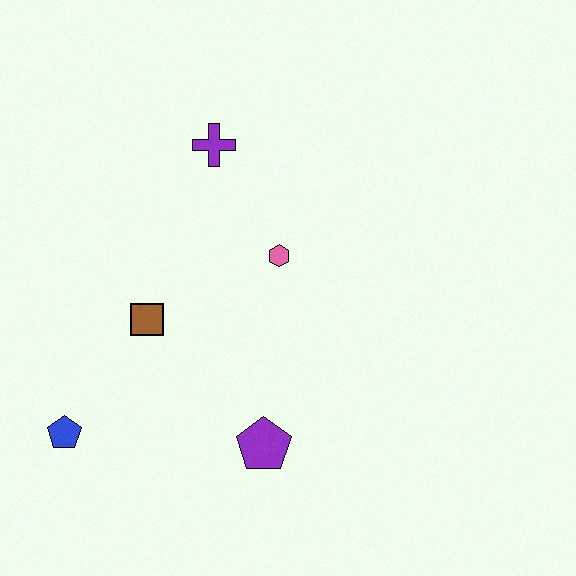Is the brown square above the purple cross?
No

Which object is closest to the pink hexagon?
The purple cross is closest to the pink hexagon.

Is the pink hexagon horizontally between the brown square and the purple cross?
No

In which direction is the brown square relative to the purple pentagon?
The brown square is above the purple pentagon.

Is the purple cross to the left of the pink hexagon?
Yes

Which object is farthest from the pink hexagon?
The blue pentagon is farthest from the pink hexagon.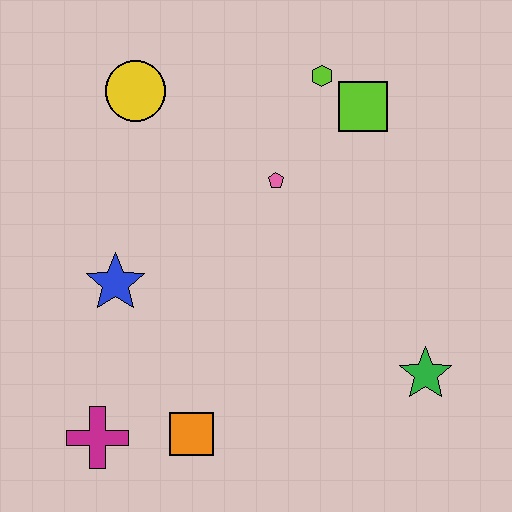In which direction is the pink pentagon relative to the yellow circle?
The pink pentagon is to the right of the yellow circle.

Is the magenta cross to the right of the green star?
No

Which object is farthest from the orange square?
The lime hexagon is farthest from the orange square.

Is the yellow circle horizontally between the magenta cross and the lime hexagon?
Yes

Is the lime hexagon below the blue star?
No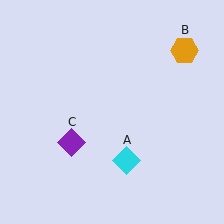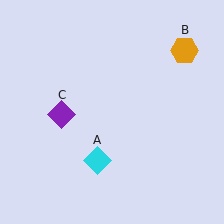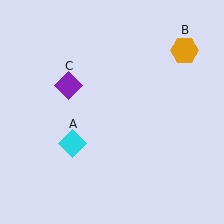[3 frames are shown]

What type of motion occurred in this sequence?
The cyan diamond (object A), purple diamond (object C) rotated clockwise around the center of the scene.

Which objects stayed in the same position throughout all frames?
Orange hexagon (object B) remained stationary.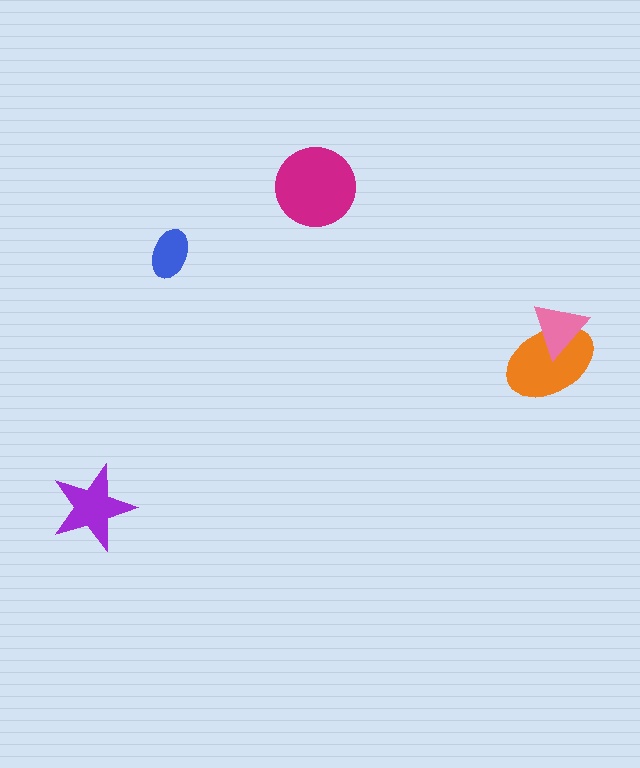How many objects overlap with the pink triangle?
1 object overlaps with the pink triangle.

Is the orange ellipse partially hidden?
Yes, it is partially covered by another shape.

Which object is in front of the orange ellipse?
The pink triangle is in front of the orange ellipse.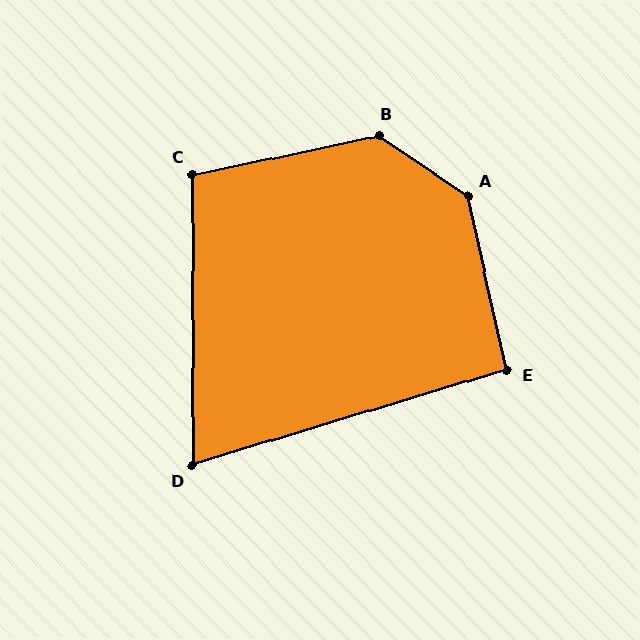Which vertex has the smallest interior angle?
D, at approximately 73 degrees.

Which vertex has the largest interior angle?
A, at approximately 136 degrees.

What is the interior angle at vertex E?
Approximately 94 degrees (approximately right).